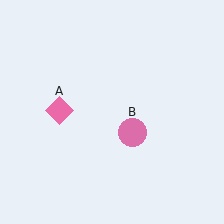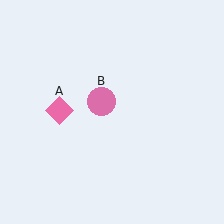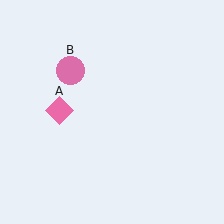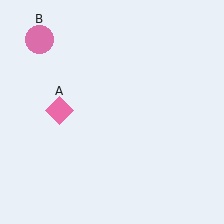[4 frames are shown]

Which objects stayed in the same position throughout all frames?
Pink diamond (object A) remained stationary.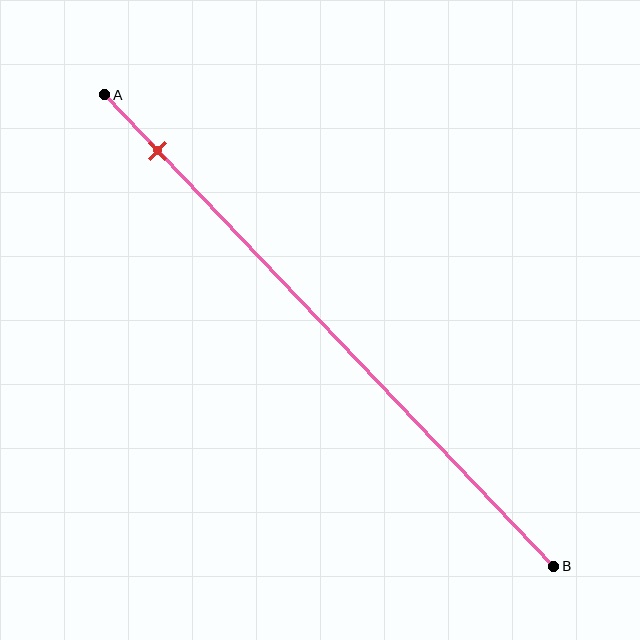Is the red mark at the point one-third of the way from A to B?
No, the mark is at about 10% from A, not at the 33% one-third point.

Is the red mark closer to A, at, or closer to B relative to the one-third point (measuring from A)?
The red mark is closer to point A than the one-third point of segment AB.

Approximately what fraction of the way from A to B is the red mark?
The red mark is approximately 10% of the way from A to B.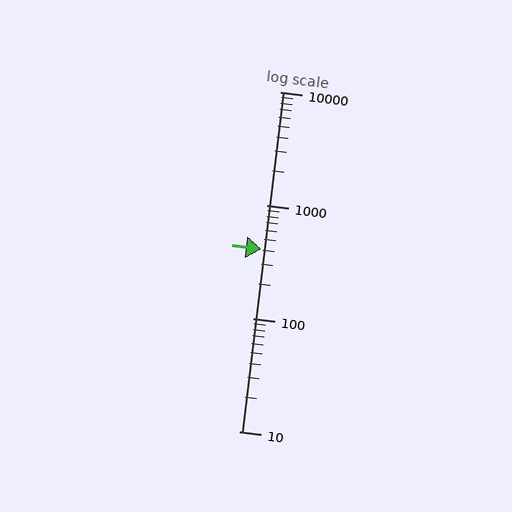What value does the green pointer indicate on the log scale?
The pointer indicates approximately 410.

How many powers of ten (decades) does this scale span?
The scale spans 3 decades, from 10 to 10000.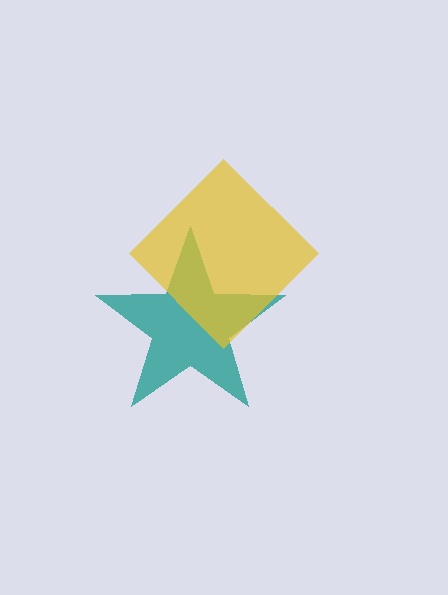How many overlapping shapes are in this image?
There are 2 overlapping shapes in the image.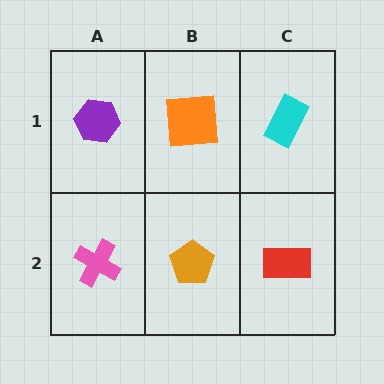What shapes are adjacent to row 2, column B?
An orange square (row 1, column B), a pink cross (row 2, column A), a red rectangle (row 2, column C).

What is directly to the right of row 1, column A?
An orange square.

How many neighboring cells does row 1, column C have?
2.